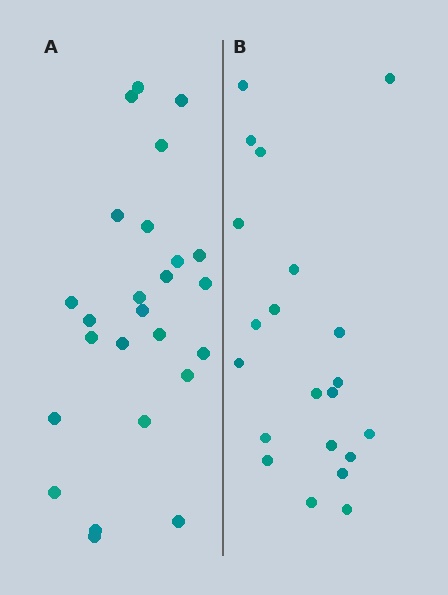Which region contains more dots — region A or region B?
Region A (the left region) has more dots.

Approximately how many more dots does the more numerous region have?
Region A has about 4 more dots than region B.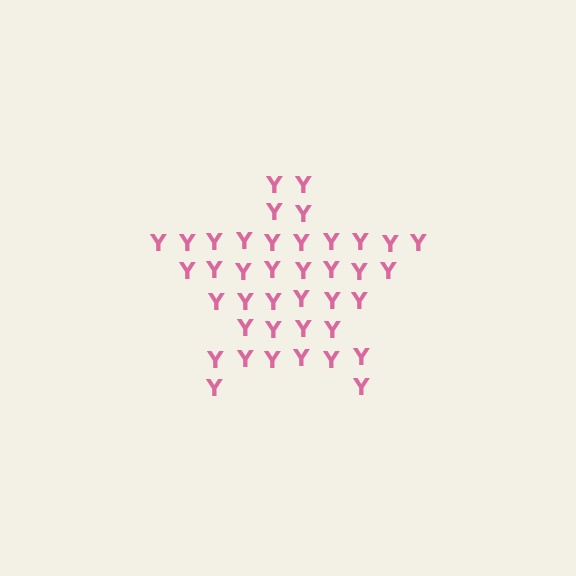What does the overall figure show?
The overall figure shows a star.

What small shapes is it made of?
It is made of small letter Y's.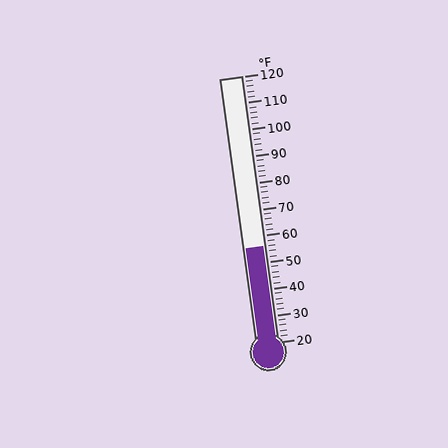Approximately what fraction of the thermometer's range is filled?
The thermometer is filled to approximately 35% of its range.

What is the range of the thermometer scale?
The thermometer scale ranges from 20°F to 120°F.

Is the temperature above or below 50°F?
The temperature is above 50°F.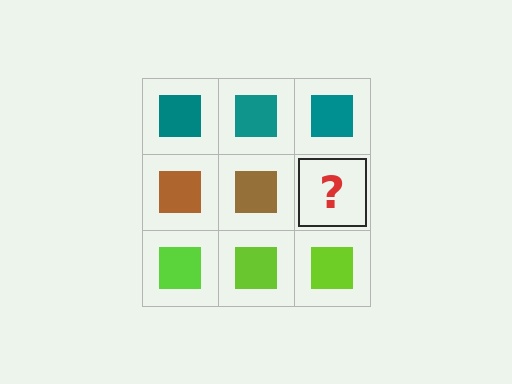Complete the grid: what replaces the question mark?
The question mark should be replaced with a brown square.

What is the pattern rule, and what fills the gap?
The rule is that each row has a consistent color. The gap should be filled with a brown square.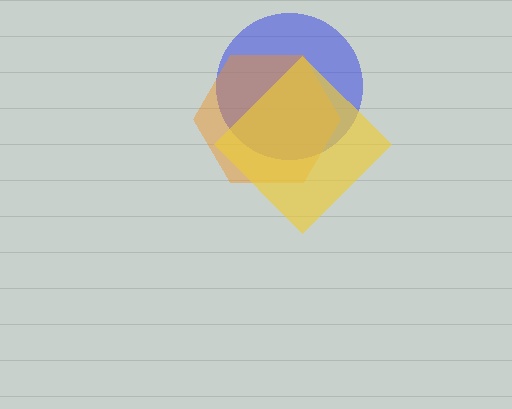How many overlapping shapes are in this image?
There are 3 overlapping shapes in the image.